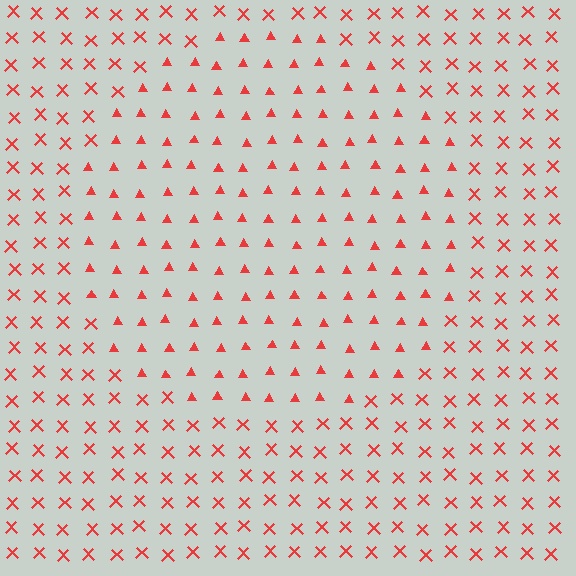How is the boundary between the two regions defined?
The boundary is defined by a change in element shape: triangles inside vs. X marks outside. All elements share the same color and spacing.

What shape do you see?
I see a circle.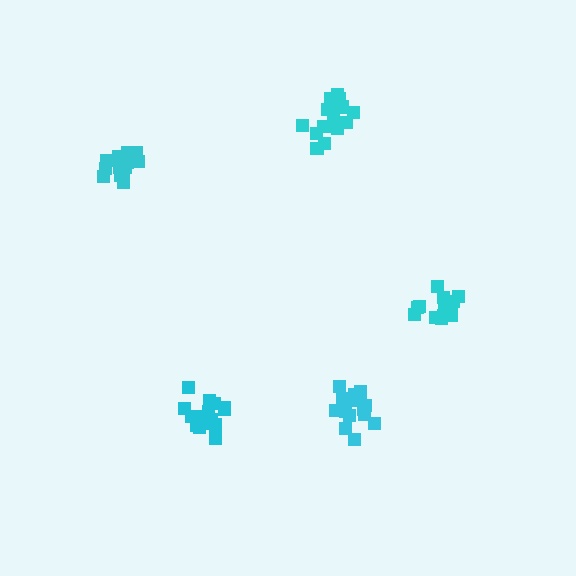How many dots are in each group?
Group 1: 15 dots, Group 2: 16 dots, Group 3: 17 dots, Group 4: 17 dots, Group 5: 13 dots (78 total).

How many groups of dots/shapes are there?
There are 5 groups.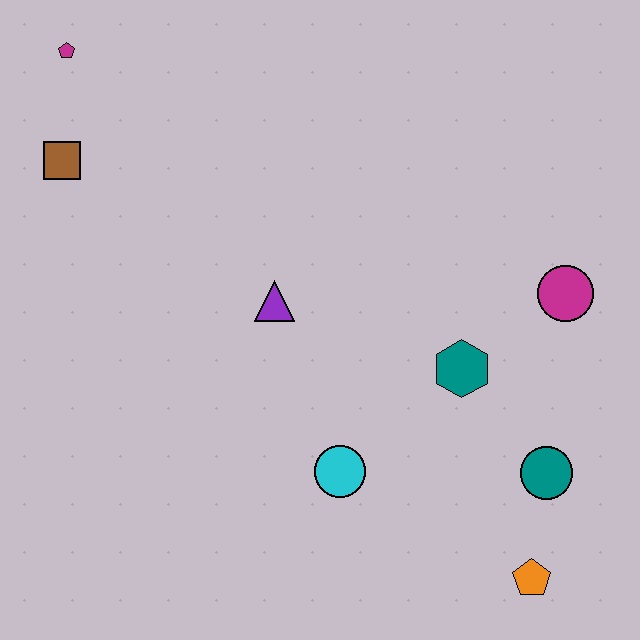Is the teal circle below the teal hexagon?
Yes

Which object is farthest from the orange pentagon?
The magenta pentagon is farthest from the orange pentagon.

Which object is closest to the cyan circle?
The teal hexagon is closest to the cyan circle.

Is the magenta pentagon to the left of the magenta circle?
Yes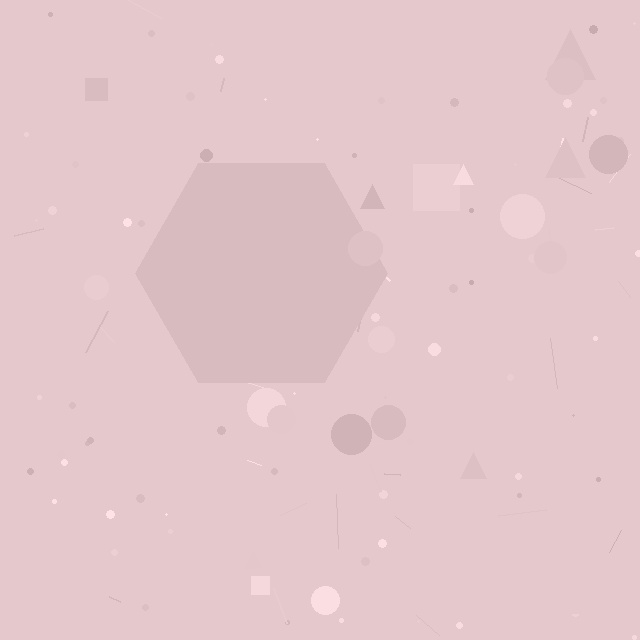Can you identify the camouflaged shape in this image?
The camouflaged shape is a hexagon.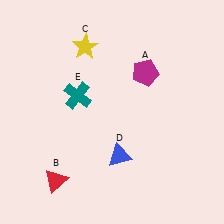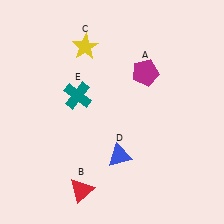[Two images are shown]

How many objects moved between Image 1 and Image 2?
1 object moved between the two images.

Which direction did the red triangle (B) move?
The red triangle (B) moved right.